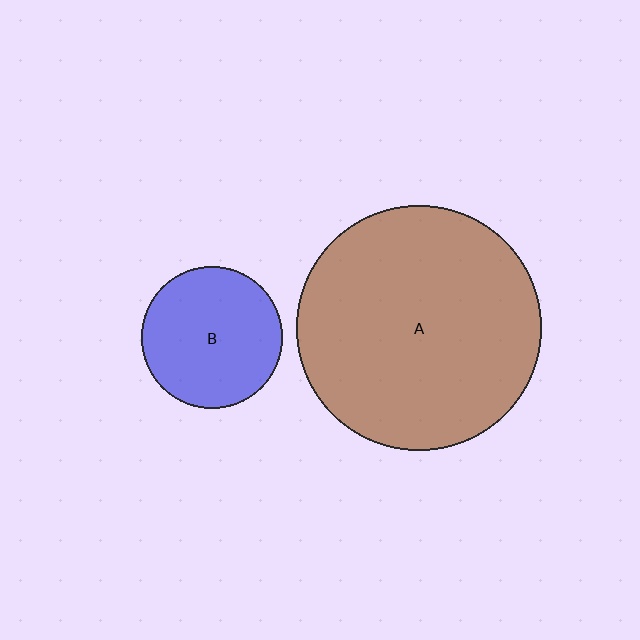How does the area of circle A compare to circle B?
Approximately 3.0 times.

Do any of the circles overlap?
No, none of the circles overlap.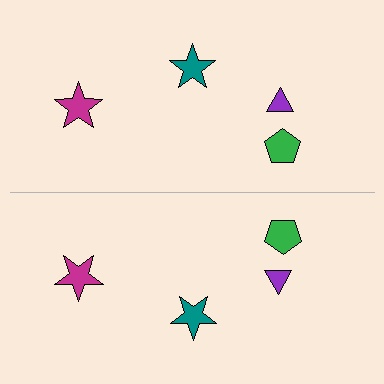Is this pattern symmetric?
Yes, this pattern has bilateral (reflection) symmetry.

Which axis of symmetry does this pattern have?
The pattern has a horizontal axis of symmetry running through the center of the image.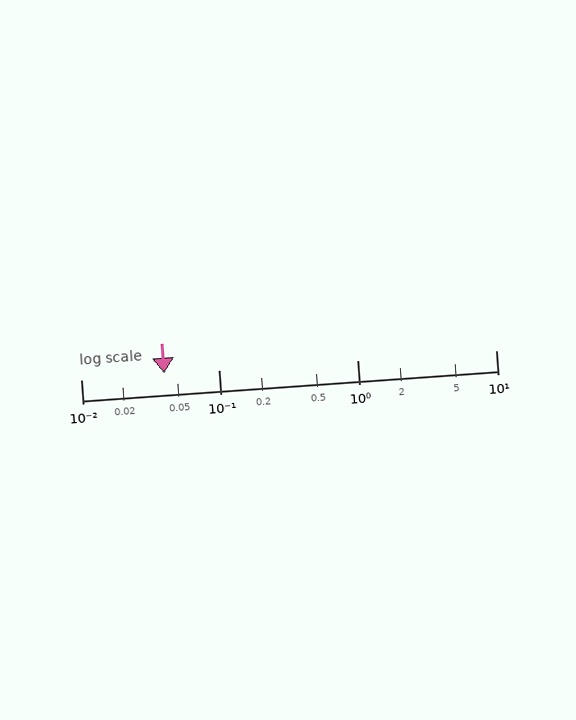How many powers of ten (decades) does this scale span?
The scale spans 3 decades, from 0.01 to 10.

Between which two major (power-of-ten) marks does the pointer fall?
The pointer is between 0.01 and 0.1.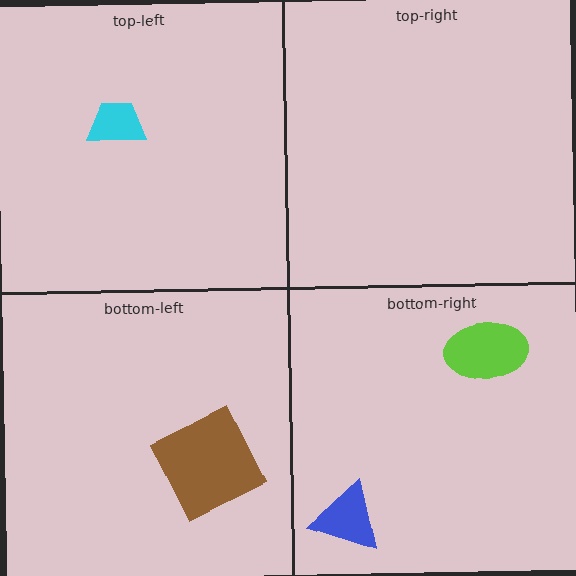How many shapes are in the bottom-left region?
1.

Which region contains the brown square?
The bottom-left region.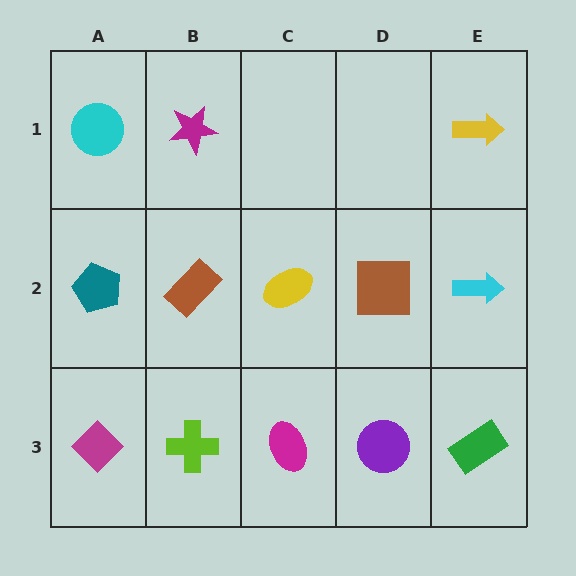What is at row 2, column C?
A yellow ellipse.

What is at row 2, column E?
A cyan arrow.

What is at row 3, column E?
A green rectangle.